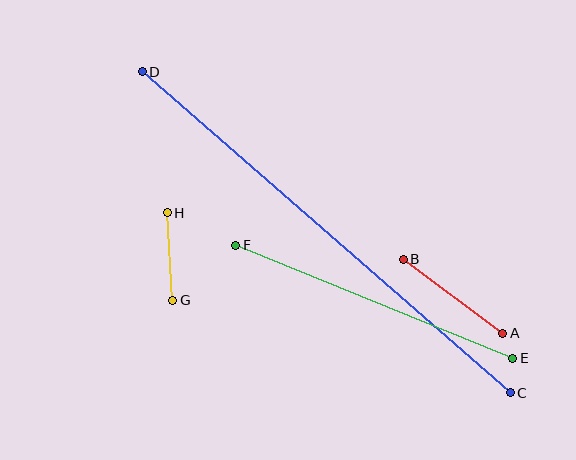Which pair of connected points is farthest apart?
Points C and D are farthest apart.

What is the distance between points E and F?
The distance is approximately 299 pixels.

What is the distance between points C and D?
The distance is approximately 488 pixels.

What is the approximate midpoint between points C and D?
The midpoint is at approximately (326, 232) pixels.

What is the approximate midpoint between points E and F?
The midpoint is at approximately (374, 302) pixels.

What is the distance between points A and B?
The distance is approximately 124 pixels.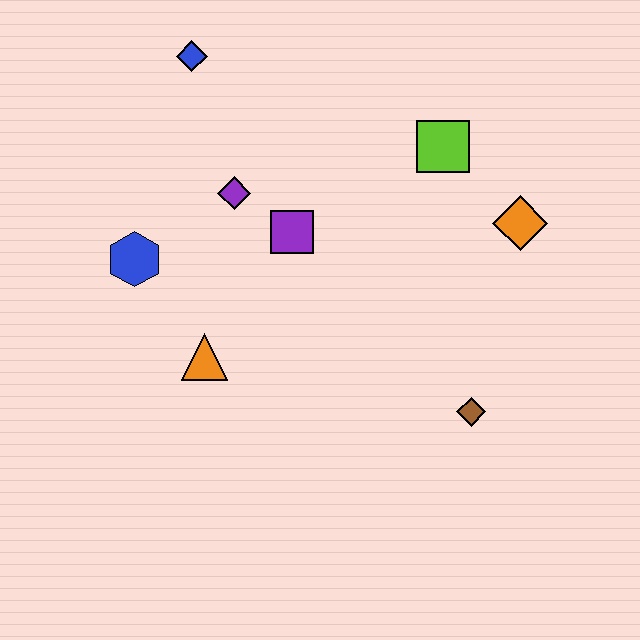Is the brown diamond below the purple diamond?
Yes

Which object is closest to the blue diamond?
The purple diamond is closest to the blue diamond.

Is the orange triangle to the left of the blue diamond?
No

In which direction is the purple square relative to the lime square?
The purple square is to the left of the lime square.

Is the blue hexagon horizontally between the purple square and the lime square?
No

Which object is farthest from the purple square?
The brown diamond is farthest from the purple square.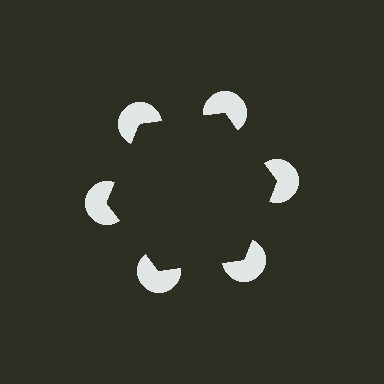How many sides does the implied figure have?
6 sides.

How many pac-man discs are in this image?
There are 6 — one at each vertex of the illusory hexagon.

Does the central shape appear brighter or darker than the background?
It typically appears slightly darker than the background, even though no actual brightness change is drawn.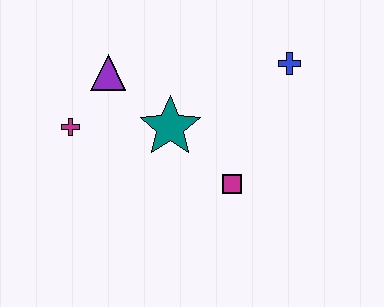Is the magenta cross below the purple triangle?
Yes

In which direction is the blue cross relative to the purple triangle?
The blue cross is to the right of the purple triangle.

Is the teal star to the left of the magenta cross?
No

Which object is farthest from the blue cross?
The magenta cross is farthest from the blue cross.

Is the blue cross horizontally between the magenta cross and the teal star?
No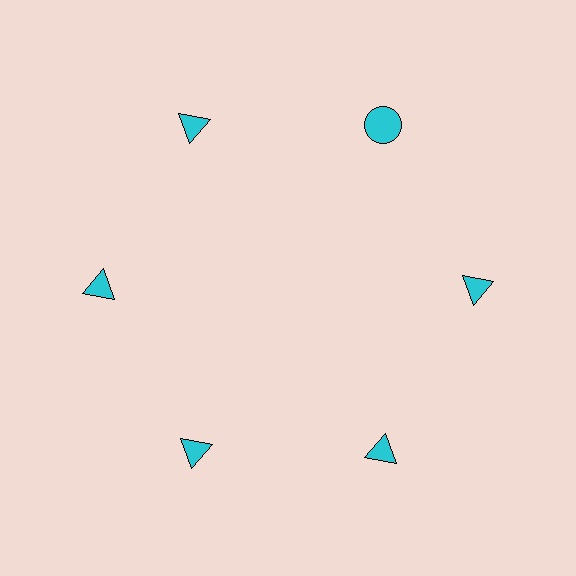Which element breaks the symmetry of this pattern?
The cyan circle at roughly the 1 o'clock position breaks the symmetry. All other shapes are cyan triangles.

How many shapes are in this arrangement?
There are 6 shapes arranged in a ring pattern.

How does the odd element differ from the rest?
It has a different shape: circle instead of triangle.